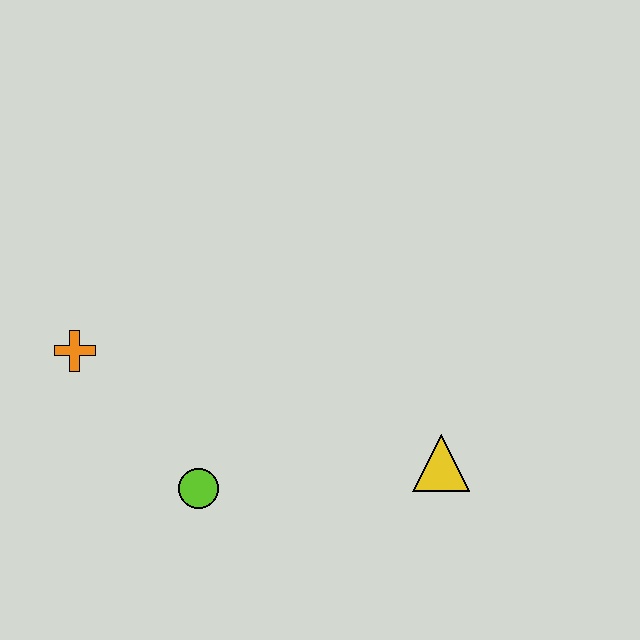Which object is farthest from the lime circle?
The yellow triangle is farthest from the lime circle.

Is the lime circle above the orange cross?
No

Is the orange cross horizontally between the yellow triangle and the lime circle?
No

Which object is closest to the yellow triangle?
The lime circle is closest to the yellow triangle.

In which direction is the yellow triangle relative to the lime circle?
The yellow triangle is to the right of the lime circle.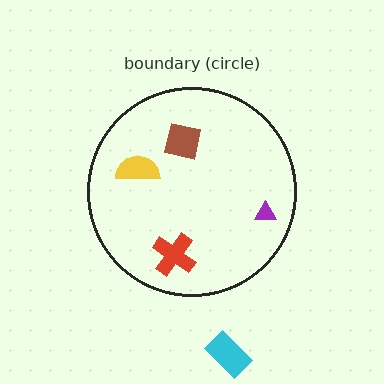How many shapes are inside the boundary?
4 inside, 1 outside.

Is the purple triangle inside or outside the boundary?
Inside.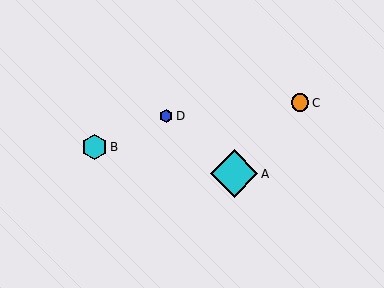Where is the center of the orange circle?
The center of the orange circle is at (300, 103).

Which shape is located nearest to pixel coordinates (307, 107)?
The orange circle (labeled C) at (300, 103) is nearest to that location.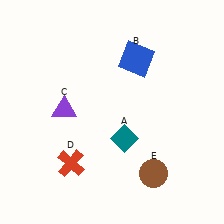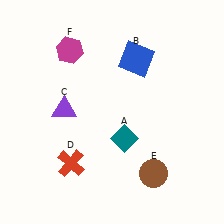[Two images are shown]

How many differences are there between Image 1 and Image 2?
There is 1 difference between the two images.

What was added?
A magenta hexagon (F) was added in Image 2.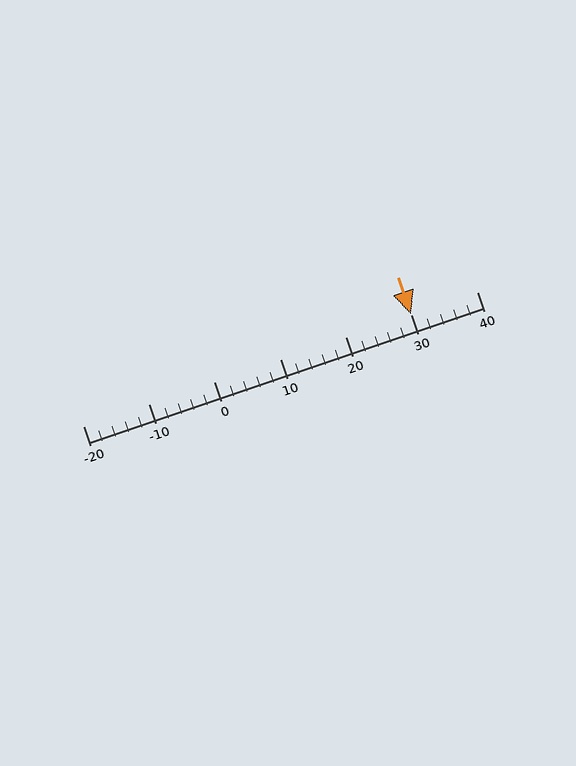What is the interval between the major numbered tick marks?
The major tick marks are spaced 10 units apart.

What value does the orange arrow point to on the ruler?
The orange arrow points to approximately 30.